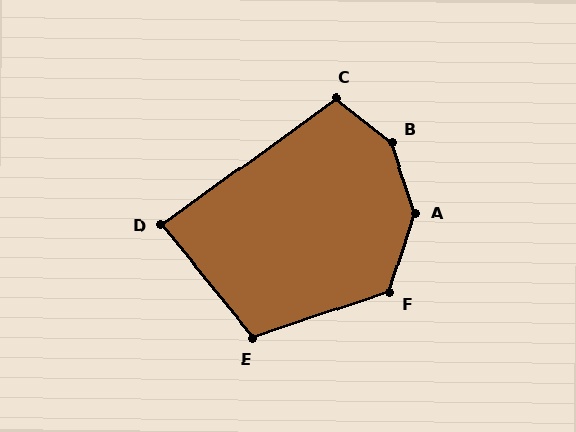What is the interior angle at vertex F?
Approximately 126 degrees (obtuse).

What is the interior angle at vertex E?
Approximately 110 degrees (obtuse).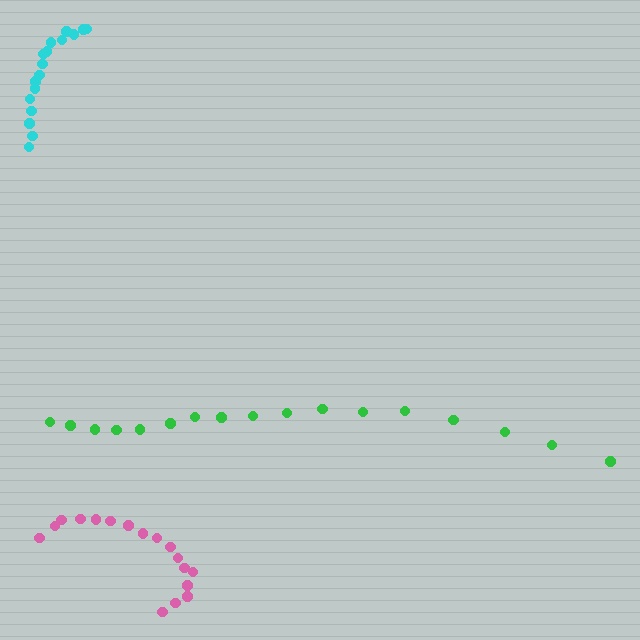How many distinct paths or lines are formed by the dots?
There are 3 distinct paths.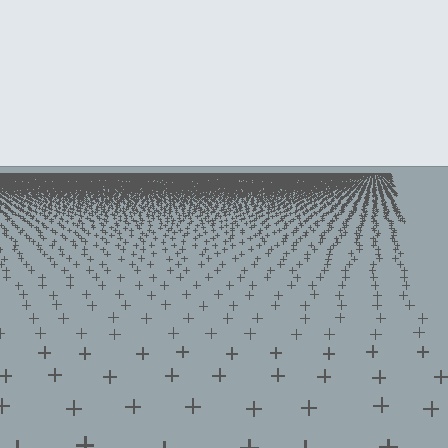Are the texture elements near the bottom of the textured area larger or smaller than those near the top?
Larger. Near the bottom, elements are closer to the viewer and appear at a bigger on-screen size.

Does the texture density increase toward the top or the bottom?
Density increases toward the top.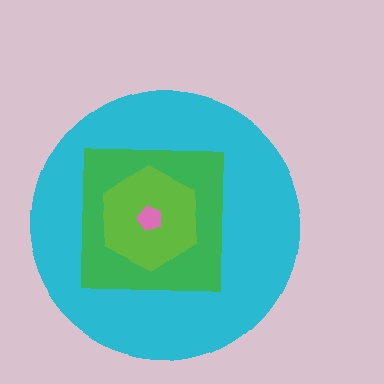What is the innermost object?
The pink pentagon.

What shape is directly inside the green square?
The lime hexagon.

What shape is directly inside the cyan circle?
The green square.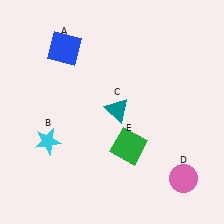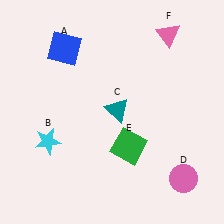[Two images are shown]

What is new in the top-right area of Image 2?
A pink triangle (F) was added in the top-right area of Image 2.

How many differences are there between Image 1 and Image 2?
There is 1 difference between the two images.